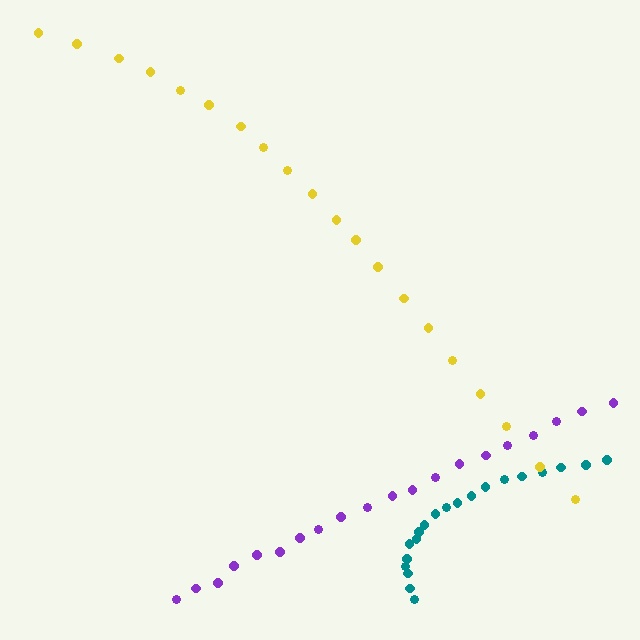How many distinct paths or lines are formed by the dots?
There are 3 distinct paths.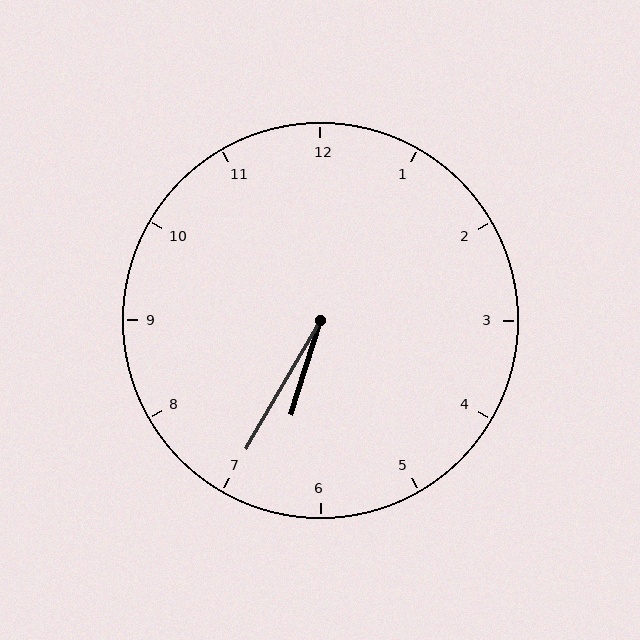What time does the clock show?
6:35.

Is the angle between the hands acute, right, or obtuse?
It is acute.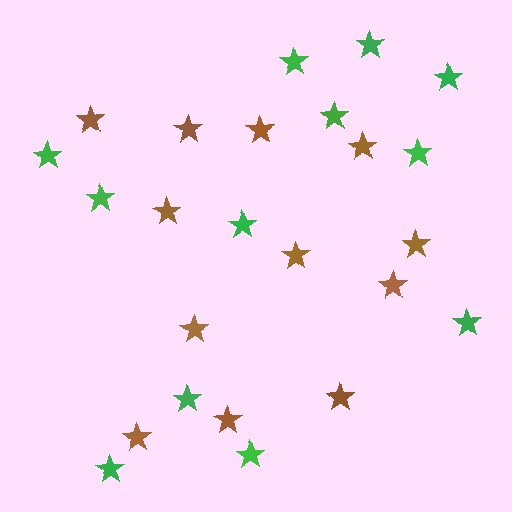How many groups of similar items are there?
There are 2 groups: one group of green stars (12) and one group of brown stars (12).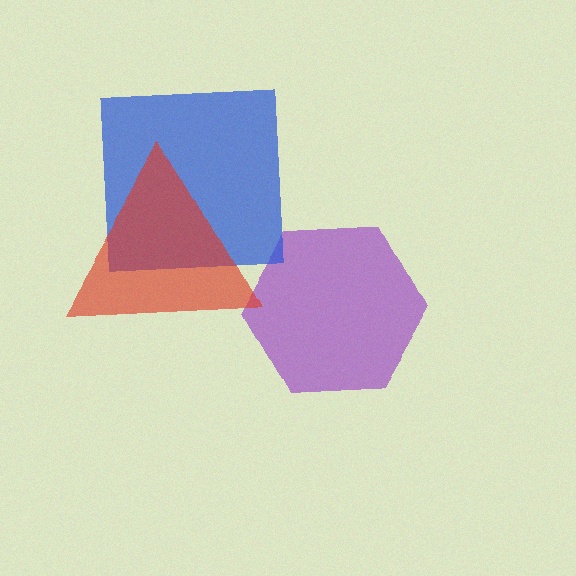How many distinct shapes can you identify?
There are 3 distinct shapes: a purple hexagon, a blue square, a red triangle.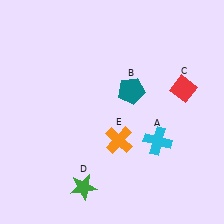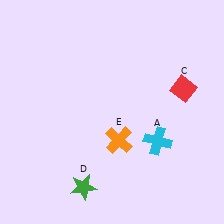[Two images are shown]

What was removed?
The teal pentagon (B) was removed in Image 2.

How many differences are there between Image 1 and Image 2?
There is 1 difference between the two images.